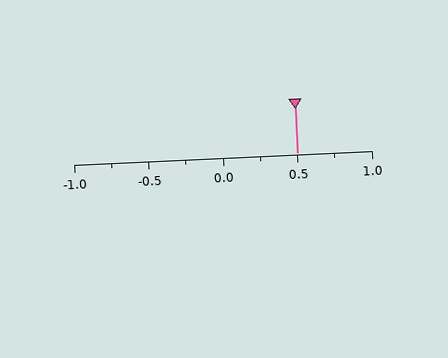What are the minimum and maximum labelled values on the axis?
The axis runs from -1.0 to 1.0.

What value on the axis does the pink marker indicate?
The marker indicates approximately 0.5.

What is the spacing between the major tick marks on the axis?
The major ticks are spaced 0.5 apart.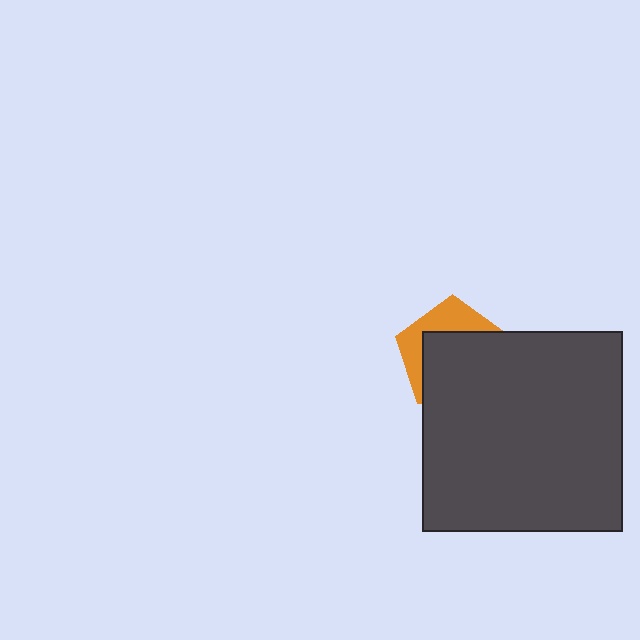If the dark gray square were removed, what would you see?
You would see the complete orange pentagon.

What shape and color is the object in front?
The object in front is a dark gray square.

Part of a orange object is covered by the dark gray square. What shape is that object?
It is a pentagon.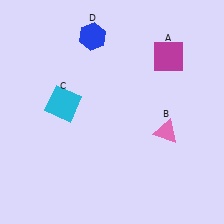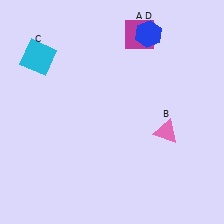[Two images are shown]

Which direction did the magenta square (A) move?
The magenta square (A) moved left.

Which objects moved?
The objects that moved are: the magenta square (A), the cyan square (C), the blue hexagon (D).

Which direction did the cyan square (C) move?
The cyan square (C) moved up.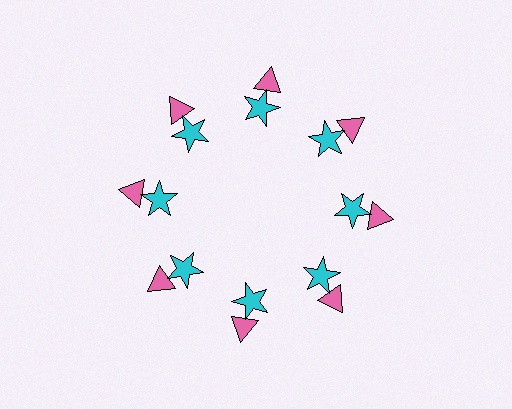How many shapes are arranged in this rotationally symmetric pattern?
There are 16 shapes, arranged in 8 groups of 2.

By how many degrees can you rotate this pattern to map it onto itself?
The pattern maps onto itself every 45 degrees of rotation.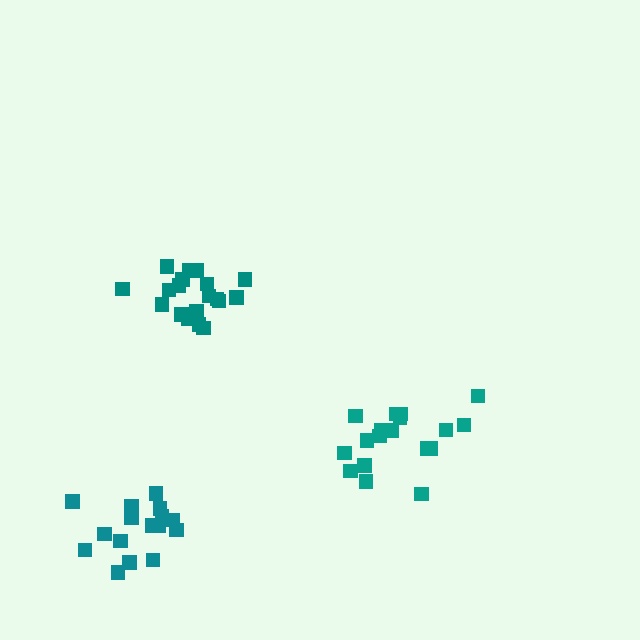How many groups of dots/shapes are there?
There are 3 groups.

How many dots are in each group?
Group 1: 20 dots, Group 2: 18 dots, Group 3: 16 dots (54 total).